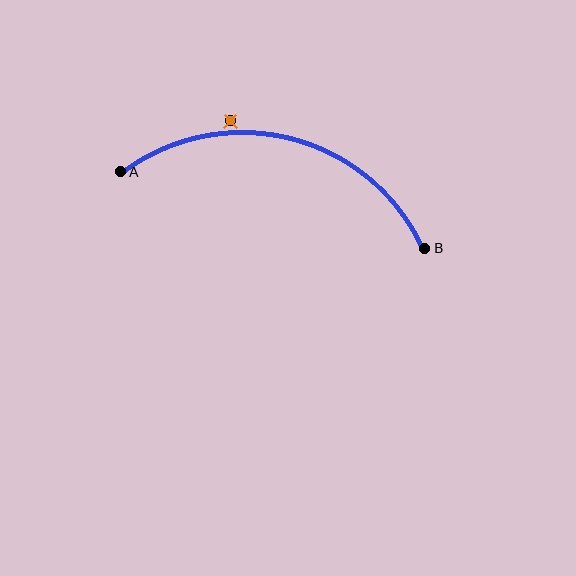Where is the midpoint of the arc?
The arc midpoint is the point on the curve farthest from the straight line joining A and B. It sits above that line.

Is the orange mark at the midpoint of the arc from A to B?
No — the orange mark does not lie on the arc at all. It sits slightly outside the curve.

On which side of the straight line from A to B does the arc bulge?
The arc bulges above the straight line connecting A and B.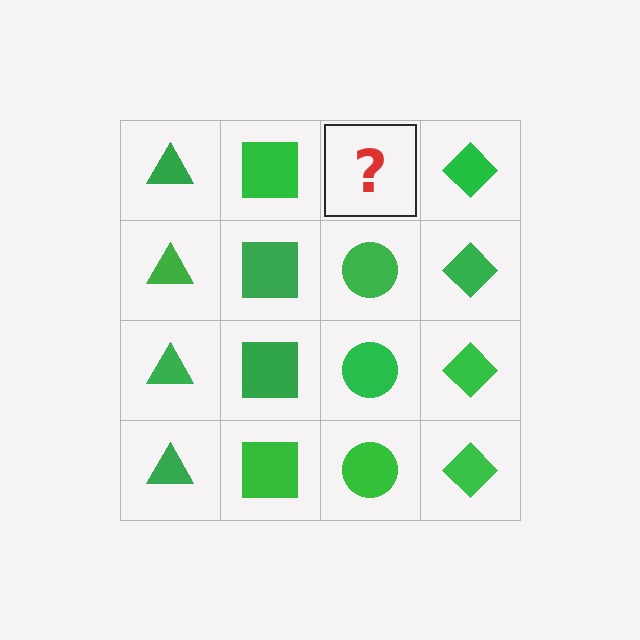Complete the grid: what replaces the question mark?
The question mark should be replaced with a green circle.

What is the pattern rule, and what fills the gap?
The rule is that each column has a consistent shape. The gap should be filled with a green circle.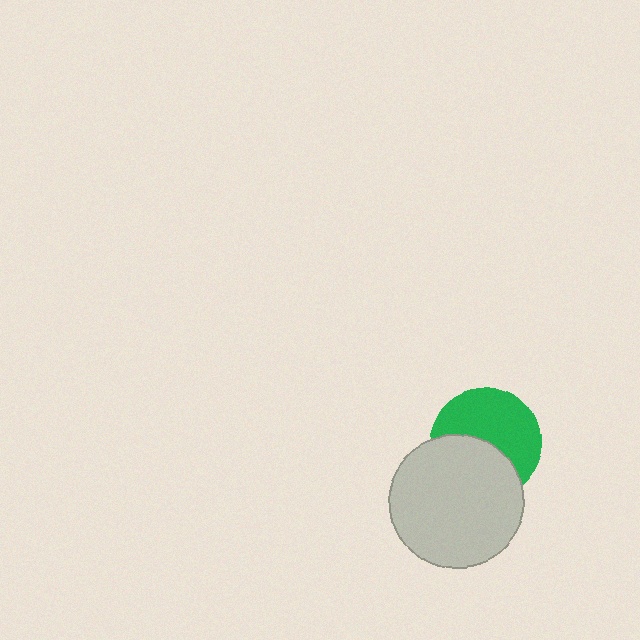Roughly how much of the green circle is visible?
About half of it is visible (roughly 56%).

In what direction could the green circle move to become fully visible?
The green circle could move up. That would shift it out from behind the light gray circle entirely.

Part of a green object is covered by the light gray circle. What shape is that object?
It is a circle.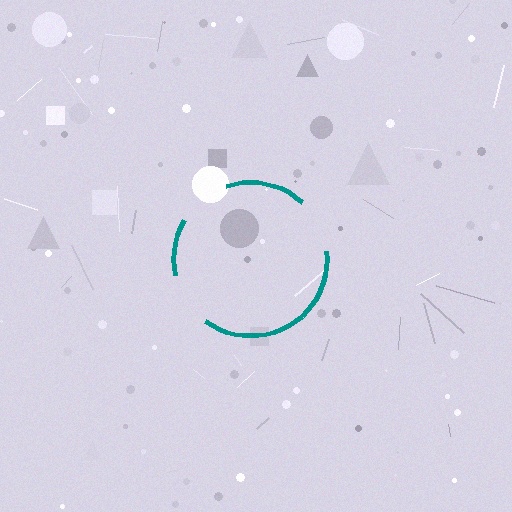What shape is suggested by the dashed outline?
The dashed outline suggests a circle.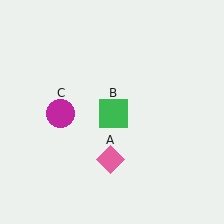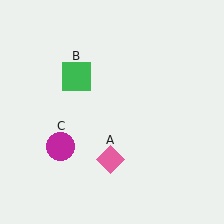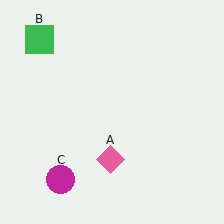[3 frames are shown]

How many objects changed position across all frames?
2 objects changed position: green square (object B), magenta circle (object C).